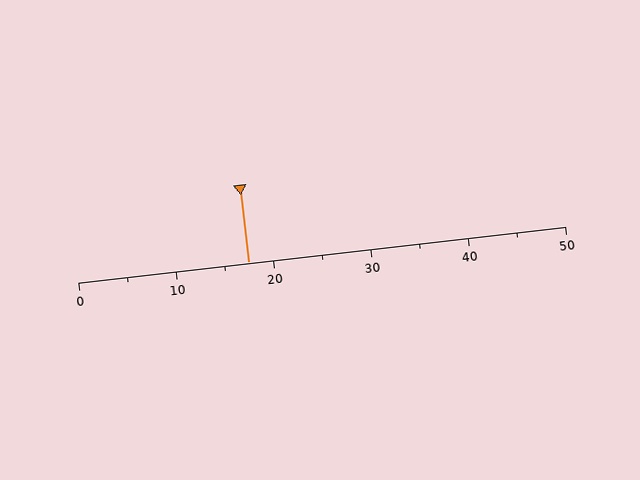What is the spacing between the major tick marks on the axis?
The major ticks are spaced 10 apart.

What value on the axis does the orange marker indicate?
The marker indicates approximately 17.5.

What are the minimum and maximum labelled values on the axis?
The axis runs from 0 to 50.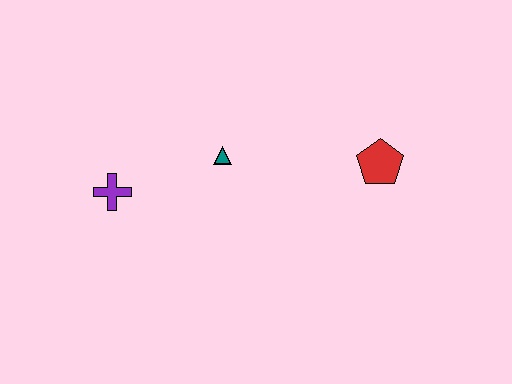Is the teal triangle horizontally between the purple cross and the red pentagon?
Yes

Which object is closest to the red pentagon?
The teal triangle is closest to the red pentagon.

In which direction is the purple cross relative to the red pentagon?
The purple cross is to the left of the red pentagon.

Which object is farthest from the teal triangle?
The red pentagon is farthest from the teal triangle.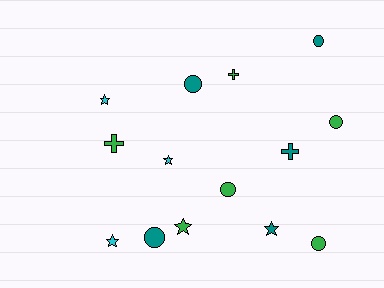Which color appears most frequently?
Green, with 6 objects.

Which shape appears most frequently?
Circle, with 6 objects.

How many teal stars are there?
There is 1 teal star.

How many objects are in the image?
There are 14 objects.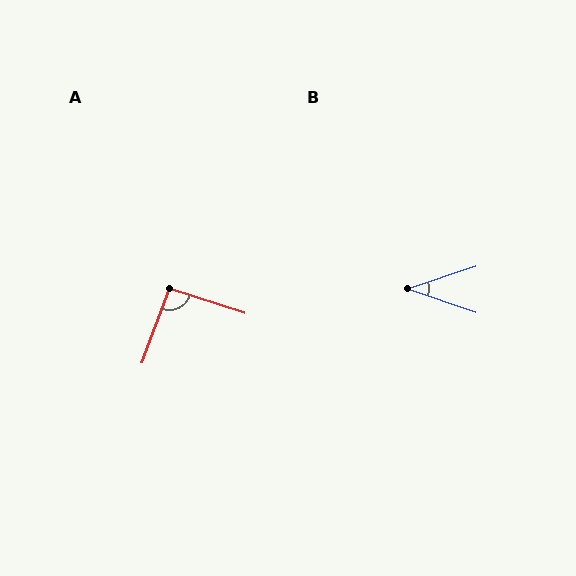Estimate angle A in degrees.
Approximately 92 degrees.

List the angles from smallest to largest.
B (36°), A (92°).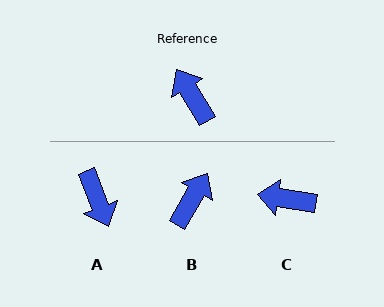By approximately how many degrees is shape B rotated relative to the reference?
Approximately 61 degrees clockwise.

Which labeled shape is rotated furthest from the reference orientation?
A, about 170 degrees away.